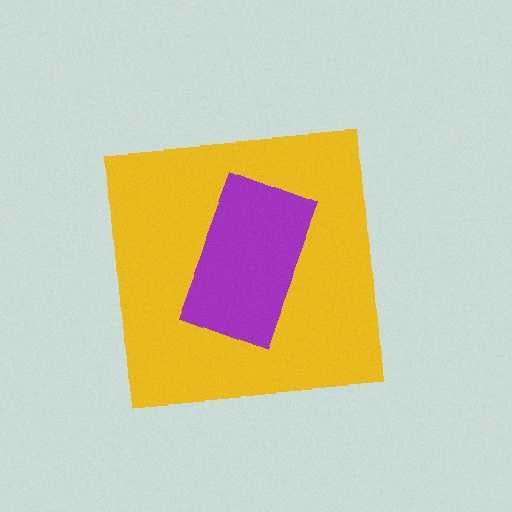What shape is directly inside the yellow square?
The purple rectangle.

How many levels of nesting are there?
2.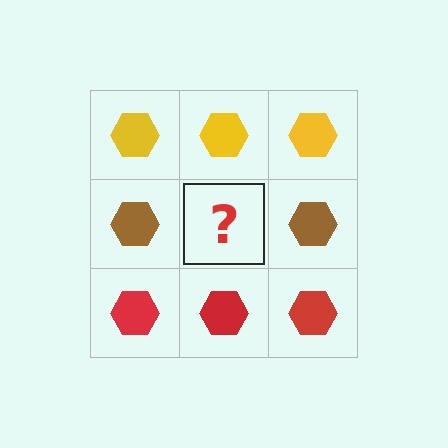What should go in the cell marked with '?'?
The missing cell should contain a brown hexagon.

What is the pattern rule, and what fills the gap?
The rule is that each row has a consistent color. The gap should be filled with a brown hexagon.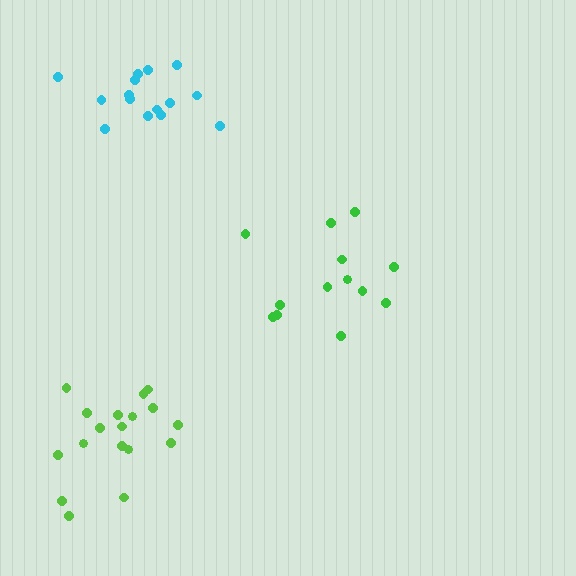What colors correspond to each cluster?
The clusters are colored: lime, green, cyan.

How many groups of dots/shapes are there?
There are 3 groups.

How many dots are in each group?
Group 1: 18 dots, Group 2: 13 dots, Group 3: 15 dots (46 total).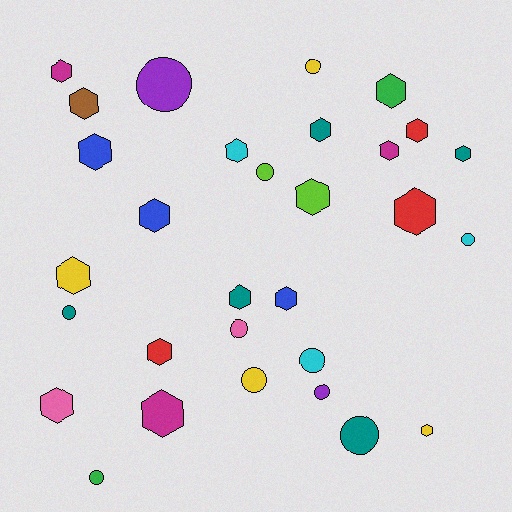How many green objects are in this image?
There are 2 green objects.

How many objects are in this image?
There are 30 objects.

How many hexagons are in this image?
There are 19 hexagons.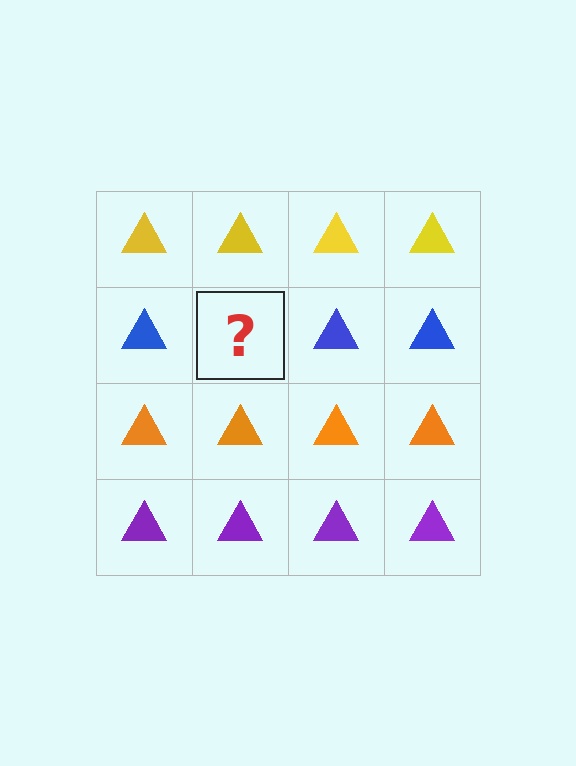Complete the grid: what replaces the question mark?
The question mark should be replaced with a blue triangle.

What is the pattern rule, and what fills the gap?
The rule is that each row has a consistent color. The gap should be filled with a blue triangle.